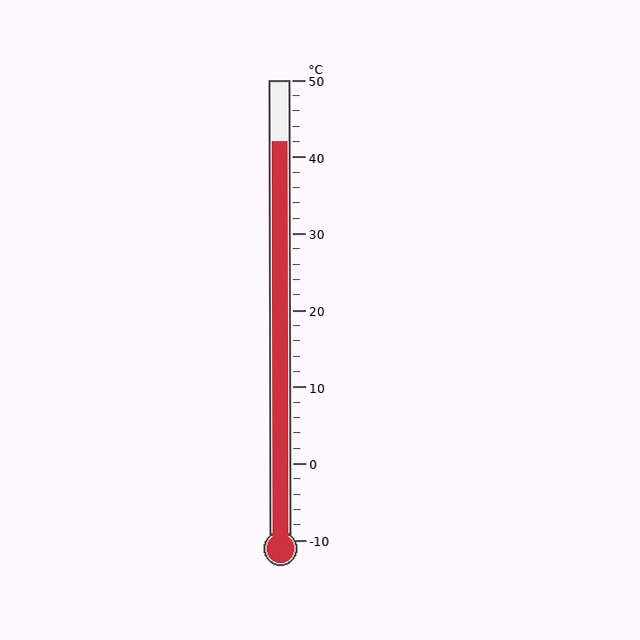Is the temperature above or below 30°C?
The temperature is above 30°C.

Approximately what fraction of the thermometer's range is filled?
The thermometer is filled to approximately 85% of its range.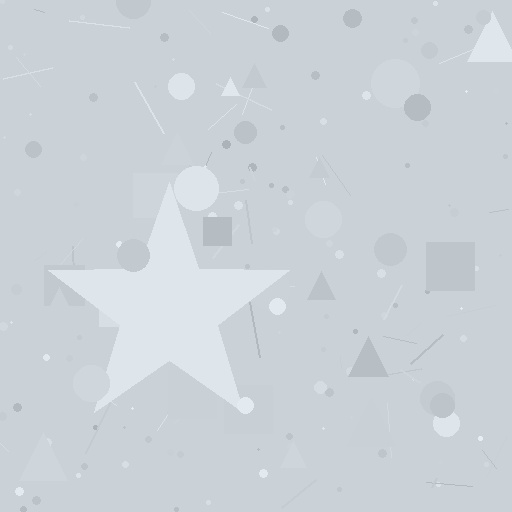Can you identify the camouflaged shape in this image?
The camouflaged shape is a star.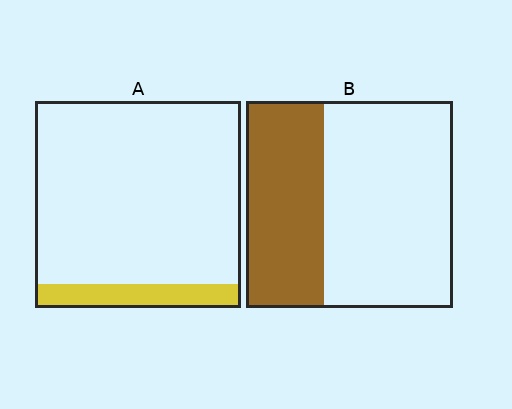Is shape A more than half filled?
No.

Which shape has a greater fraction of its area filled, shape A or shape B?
Shape B.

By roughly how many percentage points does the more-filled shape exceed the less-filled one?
By roughly 25 percentage points (B over A).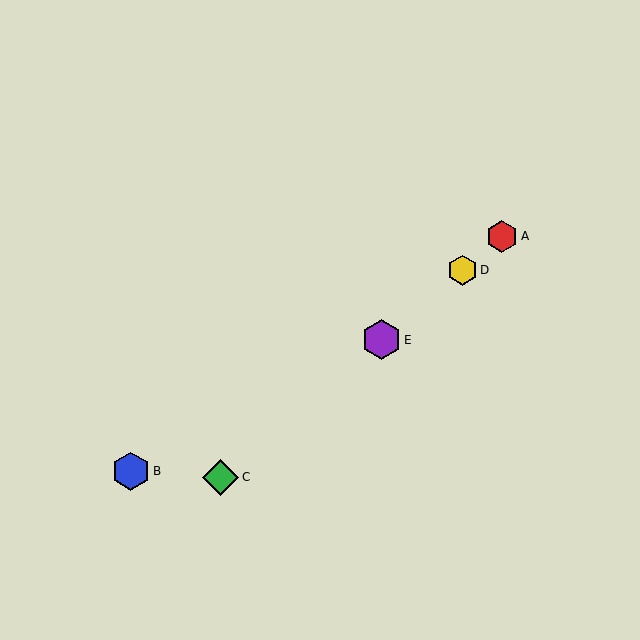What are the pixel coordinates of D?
Object D is at (462, 270).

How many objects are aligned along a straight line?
4 objects (A, C, D, E) are aligned along a straight line.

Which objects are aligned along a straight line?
Objects A, C, D, E are aligned along a straight line.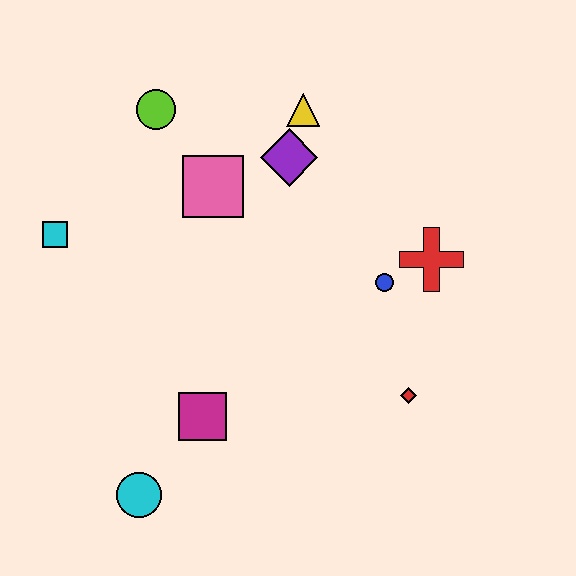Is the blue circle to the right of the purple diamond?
Yes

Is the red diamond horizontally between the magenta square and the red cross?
Yes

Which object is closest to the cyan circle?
The magenta square is closest to the cyan circle.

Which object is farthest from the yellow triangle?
The cyan circle is farthest from the yellow triangle.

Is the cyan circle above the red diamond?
No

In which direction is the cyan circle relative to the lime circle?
The cyan circle is below the lime circle.